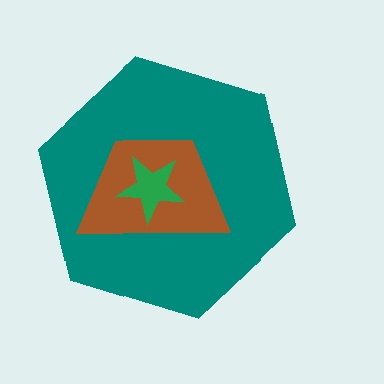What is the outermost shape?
The teal hexagon.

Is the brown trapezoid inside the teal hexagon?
Yes.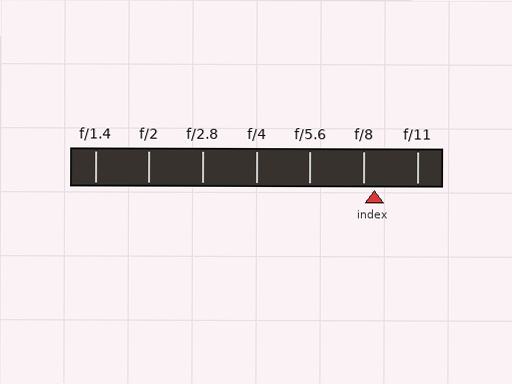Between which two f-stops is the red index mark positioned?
The index mark is between f/8 and f/11.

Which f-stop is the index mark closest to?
The index mark is closest to f/8.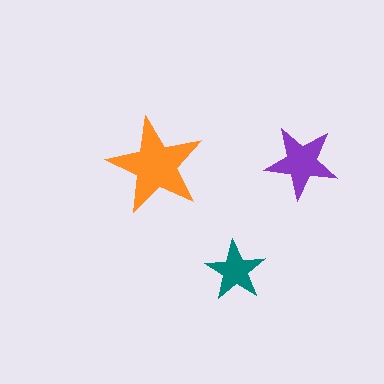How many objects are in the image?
There are 3 objects in the image.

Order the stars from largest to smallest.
the orange one, the purple one, the teal one.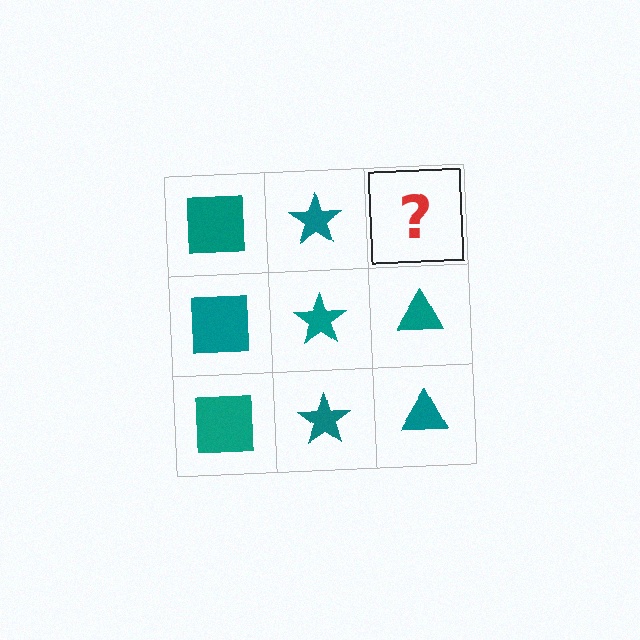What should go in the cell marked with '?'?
The missing cell should contain a teal triangle.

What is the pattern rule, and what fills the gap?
The rule is that each column has a consistent shape. The gap should be filled with a teal triangle.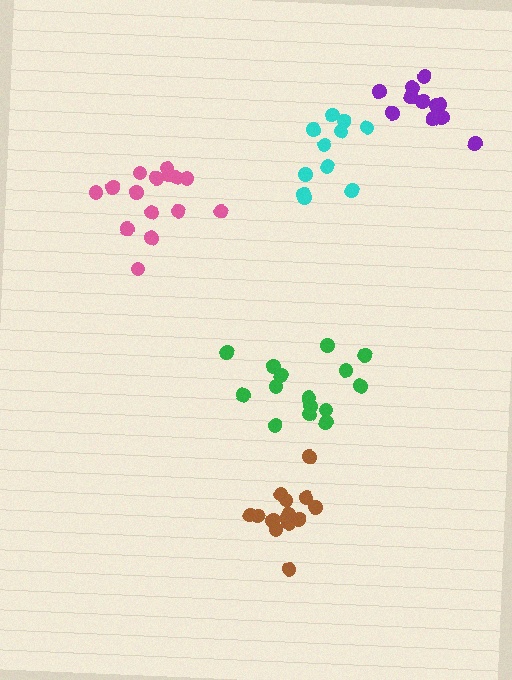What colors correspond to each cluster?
The clusters are colored: pink, cyan, brown, green, purple.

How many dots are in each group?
Group 1: 15 dots, Group 2: 11 dots, Group 3: 14 dots, Group 4: 15 dots, Group 5: 11 dots (66 total).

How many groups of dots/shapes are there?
There are 5 groups.